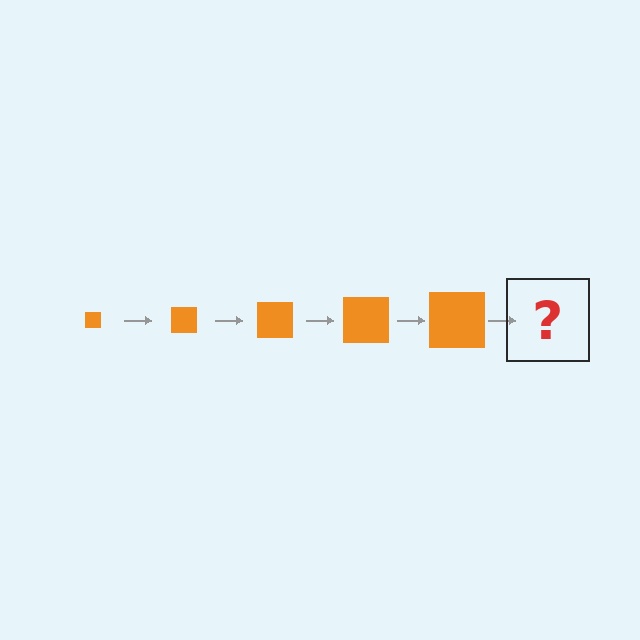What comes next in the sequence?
The next element should be an orange square, larger than the previous one.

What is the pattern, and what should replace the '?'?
The pattern is that the square gets progressively larger each step. The '?' should be an orange square, larger than the previous one.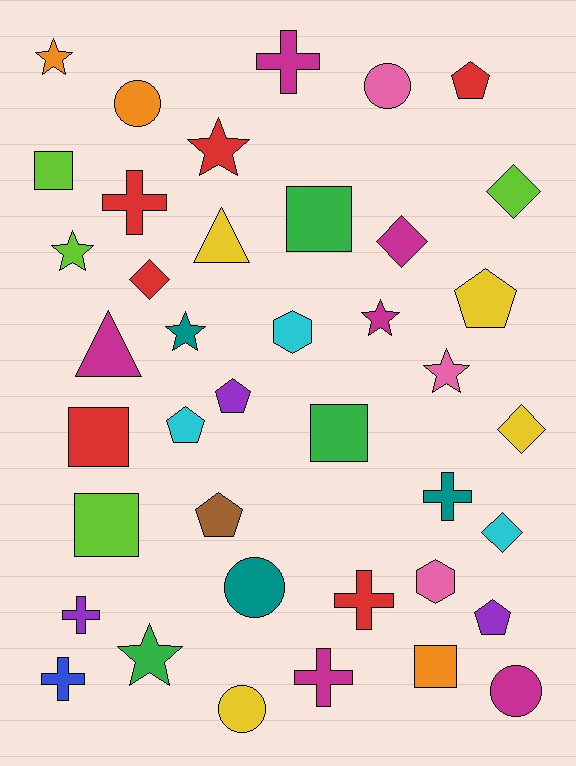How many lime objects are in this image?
There are 4 lime objects.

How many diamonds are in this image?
There are 5 diamonds.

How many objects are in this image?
There are 40 objects.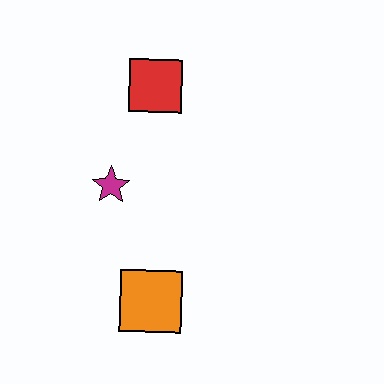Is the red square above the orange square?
Yes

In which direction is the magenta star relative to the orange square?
The magenta star is above the orange square.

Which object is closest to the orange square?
The magenta star is closest to the orange square.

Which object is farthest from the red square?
The orange square is farthest from the red square.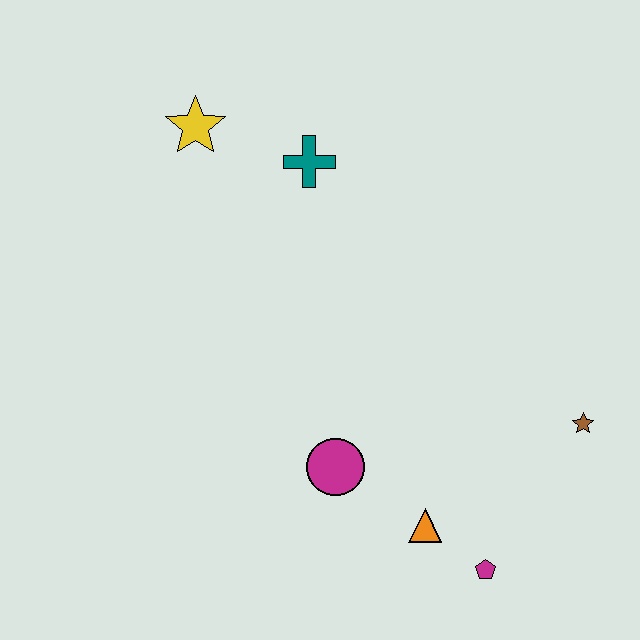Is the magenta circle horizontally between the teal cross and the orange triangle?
Yes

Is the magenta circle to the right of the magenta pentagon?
No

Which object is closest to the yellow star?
The teal cross is closest to the yellow star.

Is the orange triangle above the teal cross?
No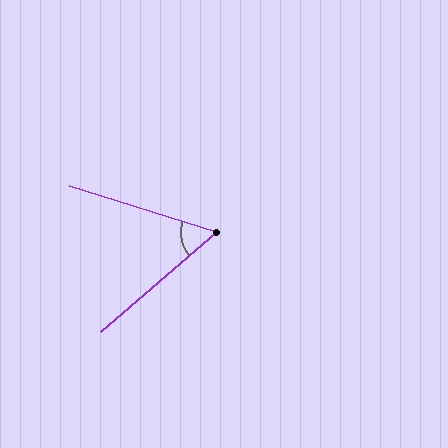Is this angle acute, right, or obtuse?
It is acute.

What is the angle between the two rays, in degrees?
Approximately 58 degrees.